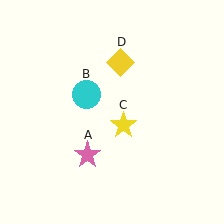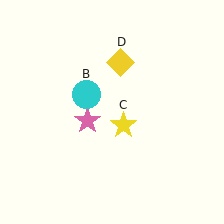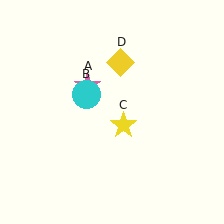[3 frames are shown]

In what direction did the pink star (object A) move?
The pink star (object A) moved up.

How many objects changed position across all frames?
1 object changed position: pink star (object A).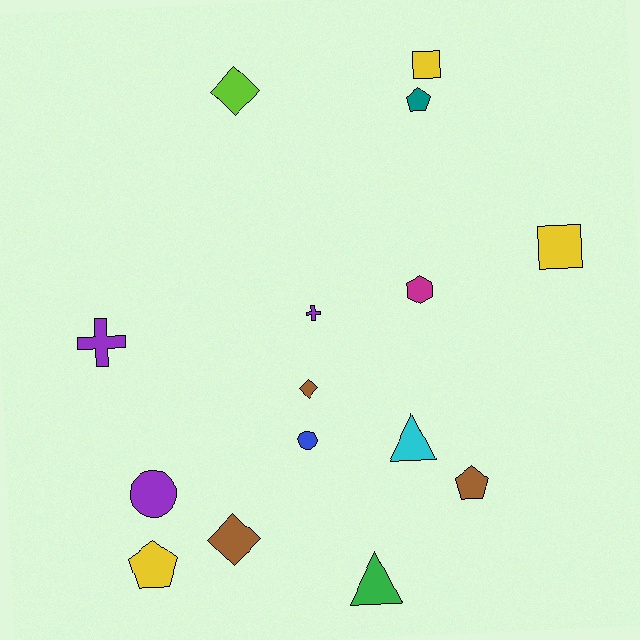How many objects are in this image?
There are 15 objects.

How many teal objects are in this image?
There is 1 teal object.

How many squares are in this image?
There are 2 squares.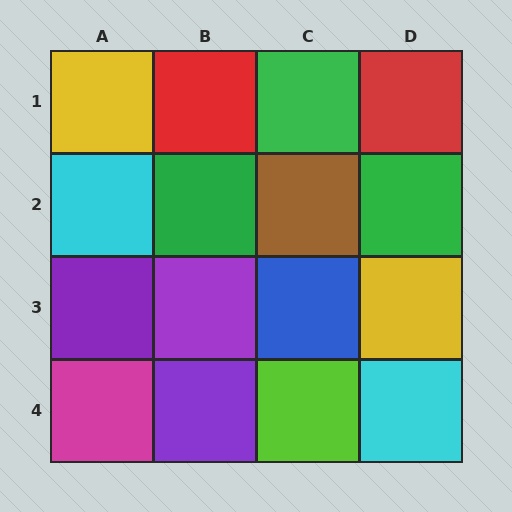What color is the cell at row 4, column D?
Cyan.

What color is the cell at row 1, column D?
Red.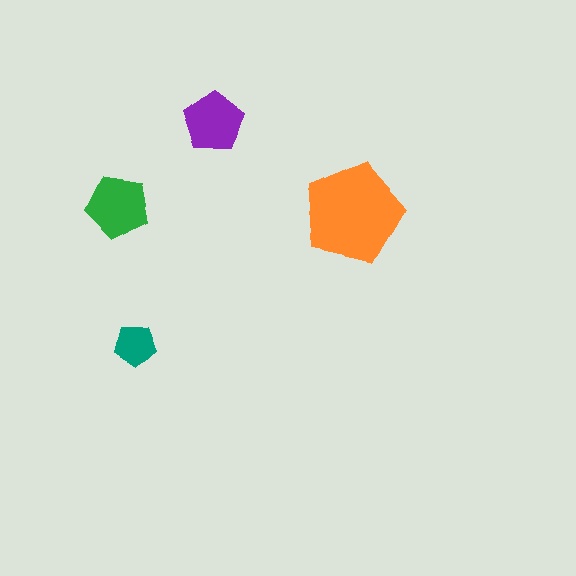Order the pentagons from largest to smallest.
the orange one, the green one, the purple one, the teal one.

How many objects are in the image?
There are 4 objects in the image.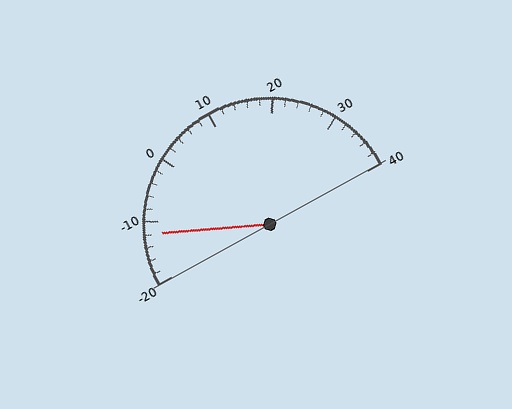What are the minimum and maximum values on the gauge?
The gauge ranges from -20 to 40.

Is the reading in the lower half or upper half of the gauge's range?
The reading is in the lower half of the range (-20 to 40).